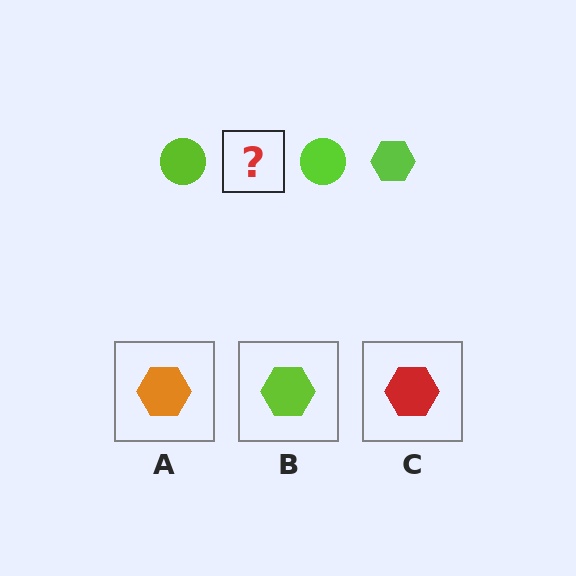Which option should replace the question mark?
Option B.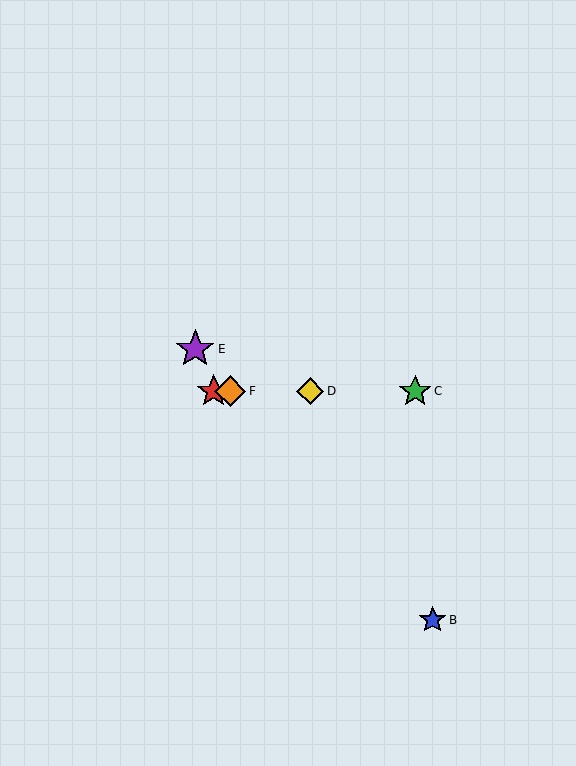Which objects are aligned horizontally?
Objects A, C, D, F are aligned horizontally.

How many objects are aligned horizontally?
4 objects (A, C, D, F) are aligned horizontally.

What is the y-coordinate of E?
Object E is at y≈349.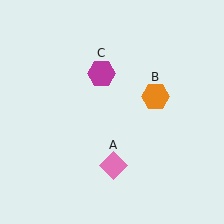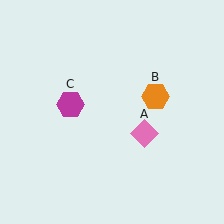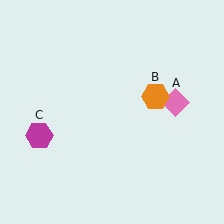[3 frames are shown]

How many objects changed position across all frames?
2 objects changed position: pink diamond (object A), magenta hexagon (object C).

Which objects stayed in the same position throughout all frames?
Orange hexagon (object B) remained stationary.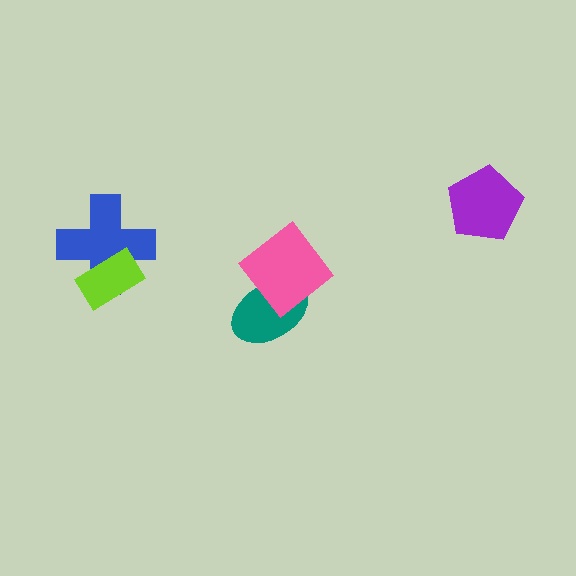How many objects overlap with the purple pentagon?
0 objects overlap with the purple pentagon.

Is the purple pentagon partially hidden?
No, no other shape covers it.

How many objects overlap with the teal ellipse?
1 object overlaps with the teal ellipse.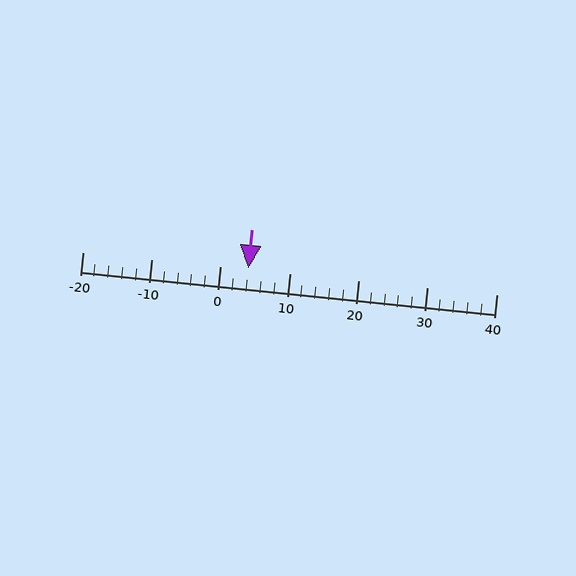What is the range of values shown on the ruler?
The ruler shows values from -20 to 40.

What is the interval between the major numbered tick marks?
The major tick marks are spaced 10 units apart.